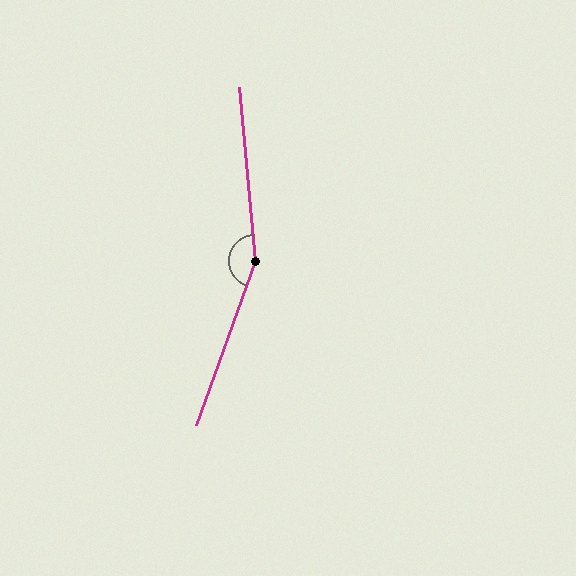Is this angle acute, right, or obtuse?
It is obtuse.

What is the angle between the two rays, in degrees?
Approximately 155 degrees.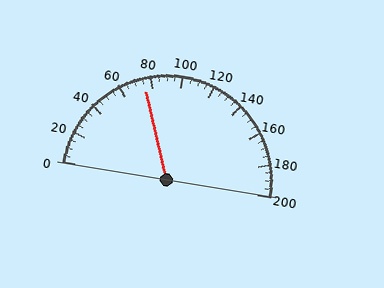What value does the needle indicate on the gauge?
The needle indicates approximately 75.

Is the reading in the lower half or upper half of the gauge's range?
The reading is in the lower half of the range (0 to 200).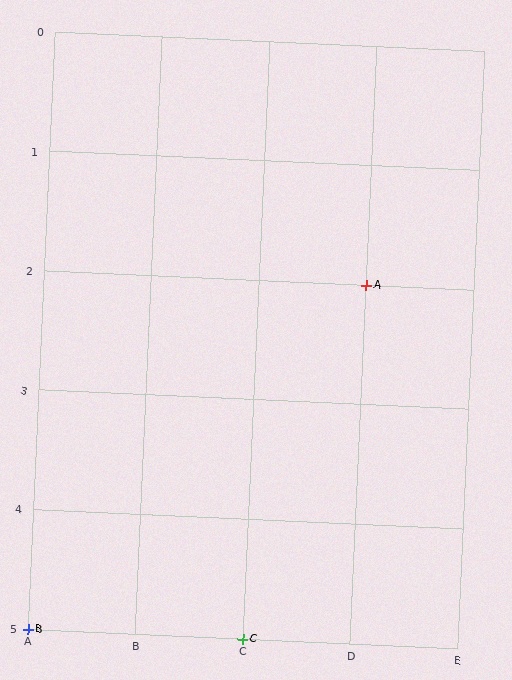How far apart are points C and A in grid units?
Points C and A are 1 column and 3 rows apart (about 3.2 grid units diagonally).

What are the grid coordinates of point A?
Point A is at grid coordinates (D, 2).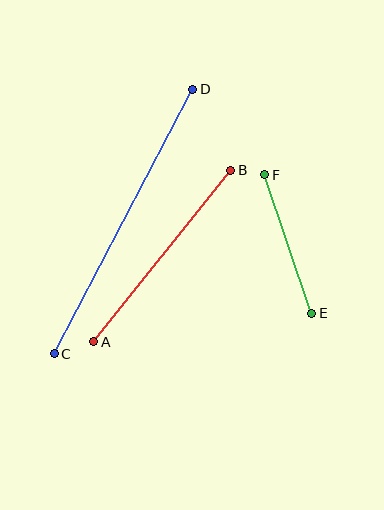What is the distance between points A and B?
The distance is approximately 220 pixels.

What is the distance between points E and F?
The distance is approximately 146 pixels.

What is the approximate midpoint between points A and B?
The midpoint is at approximately (162, 256) pixels.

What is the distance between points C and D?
The distance is approximately 298 pixels.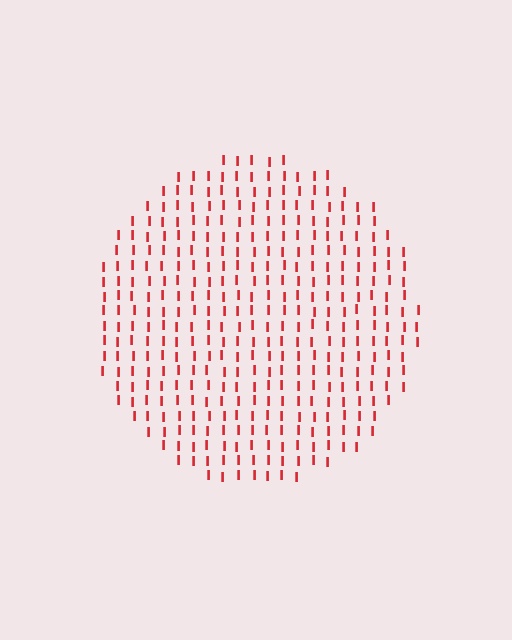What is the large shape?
The large shape is a circle.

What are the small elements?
The small elements are letter I's.